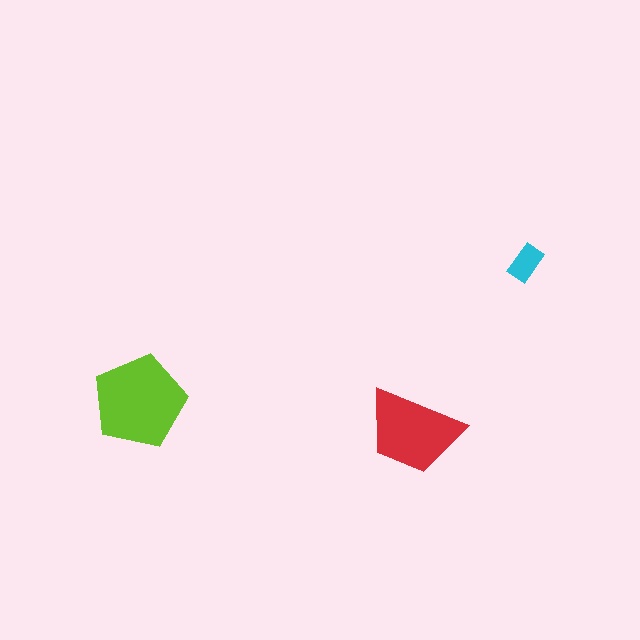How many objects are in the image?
There are 3 objects in the image.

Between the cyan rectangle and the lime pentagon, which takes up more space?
The lime pentagon.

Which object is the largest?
The lime pentagon.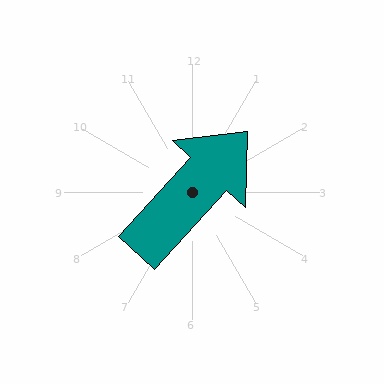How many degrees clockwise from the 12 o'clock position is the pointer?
Approximately 42 degrees.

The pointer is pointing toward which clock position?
Roughly 1 o'clock.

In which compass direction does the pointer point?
Northeast.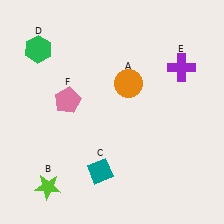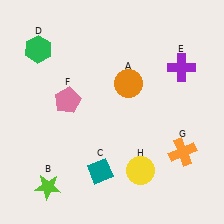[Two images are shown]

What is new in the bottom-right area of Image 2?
A yellow circle (H) was added in the bottom-right area of Image 2.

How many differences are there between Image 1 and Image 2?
There are 2 differences between the two images.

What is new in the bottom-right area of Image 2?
An orange cross (G) was added in the bottom-right area of Image 2.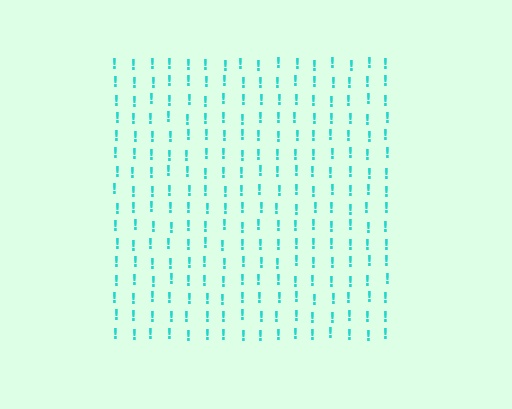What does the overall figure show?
The overall figure shows a square.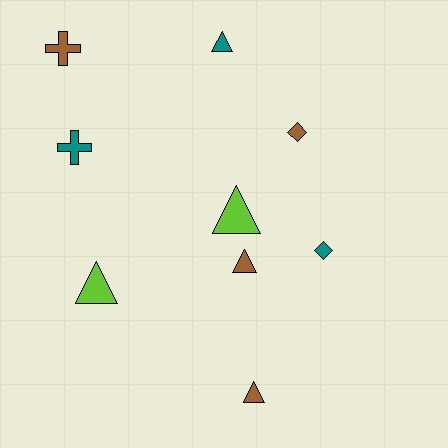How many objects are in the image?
There are 9 objects.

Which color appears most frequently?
Brown, with 4 objects.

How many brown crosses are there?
There is 1 brown cross.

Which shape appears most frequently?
Triangle, with 5 objects.